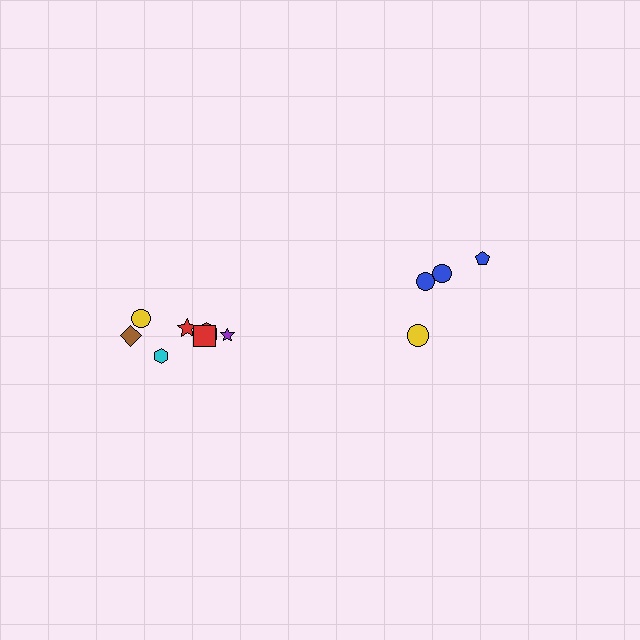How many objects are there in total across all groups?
There are 11 objects.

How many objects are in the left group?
There are 7 objects.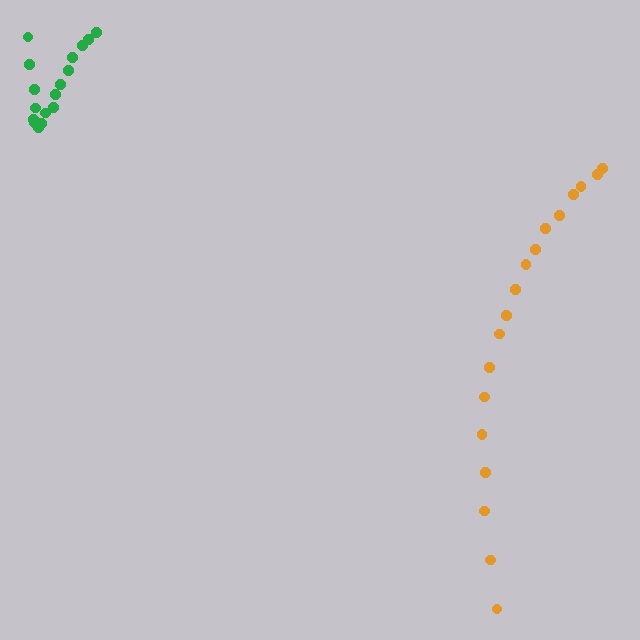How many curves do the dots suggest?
There are 2 distinct paths.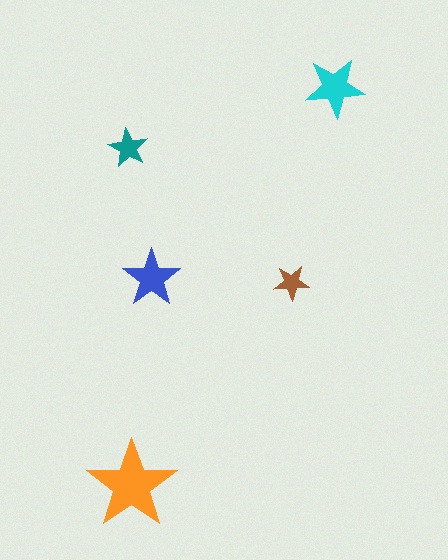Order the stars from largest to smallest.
the orange one, the cyan one, the blue one, the teal one, the brown one.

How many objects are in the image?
There are 5 objects in the image.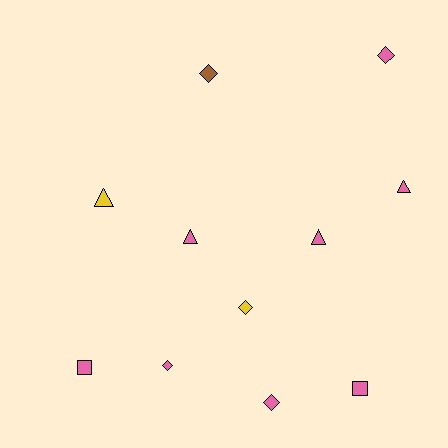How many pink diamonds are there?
There are 3 pink diamonds.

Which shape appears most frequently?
Diamond, with 5 objects.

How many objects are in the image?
There are 11 objects.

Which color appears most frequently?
Pink, with 8 objects.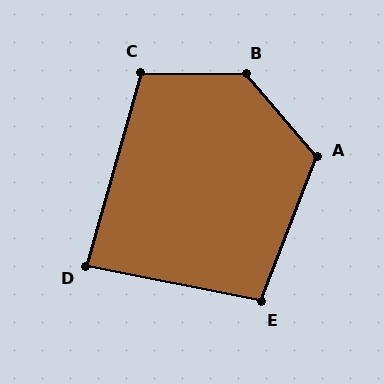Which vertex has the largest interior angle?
B, at approximately 131 degrees.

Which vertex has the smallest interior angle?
D, at approximately 85 degrees.